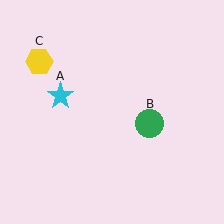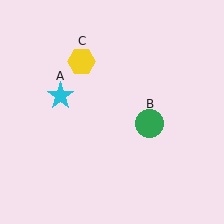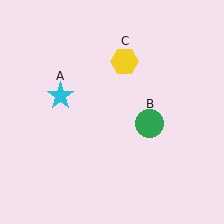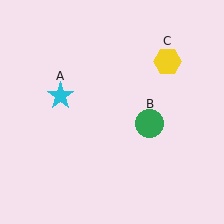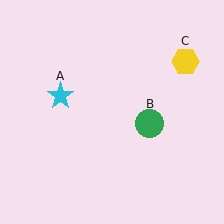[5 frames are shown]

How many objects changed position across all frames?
1 object changed position: yellow hexagon (object C).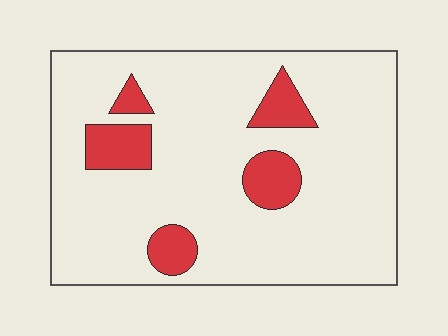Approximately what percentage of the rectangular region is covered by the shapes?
Approximately 15%.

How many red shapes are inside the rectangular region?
5.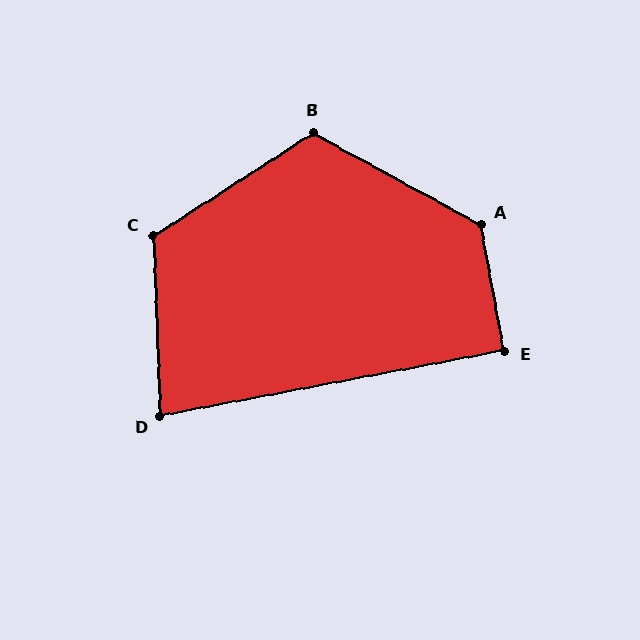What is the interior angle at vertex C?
Approximately 121 degrees (obtuse).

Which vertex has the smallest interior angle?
D, at approximately 81 degrees.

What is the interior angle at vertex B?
Approximately 119 degrees (obtuse).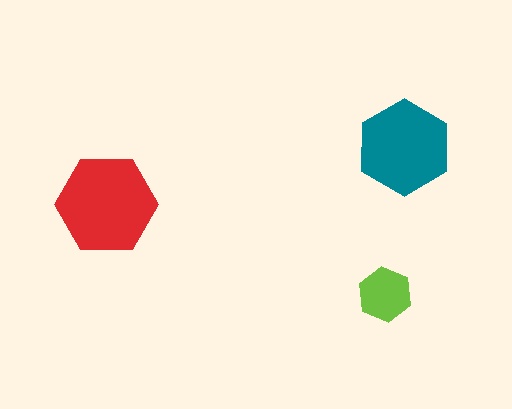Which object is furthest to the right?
The teal hexagon is rightmost.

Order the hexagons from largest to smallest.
the red one, the teal one, the lime one.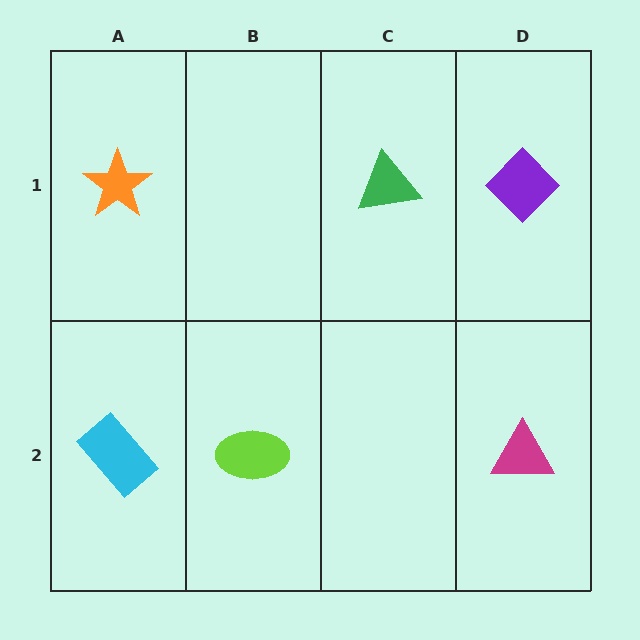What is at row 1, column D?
A purple diamond.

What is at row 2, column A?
A cyan rectangle.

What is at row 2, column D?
A magenta triangle.